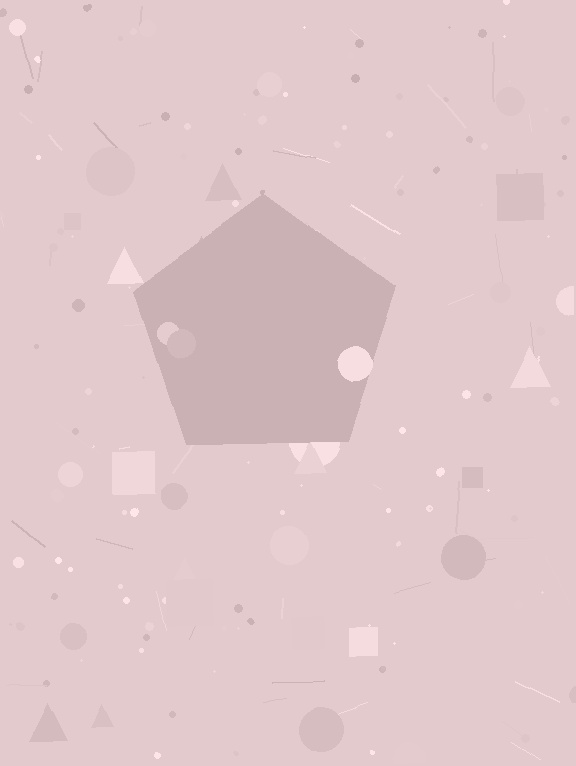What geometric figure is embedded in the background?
A pentagon is embedded in the background.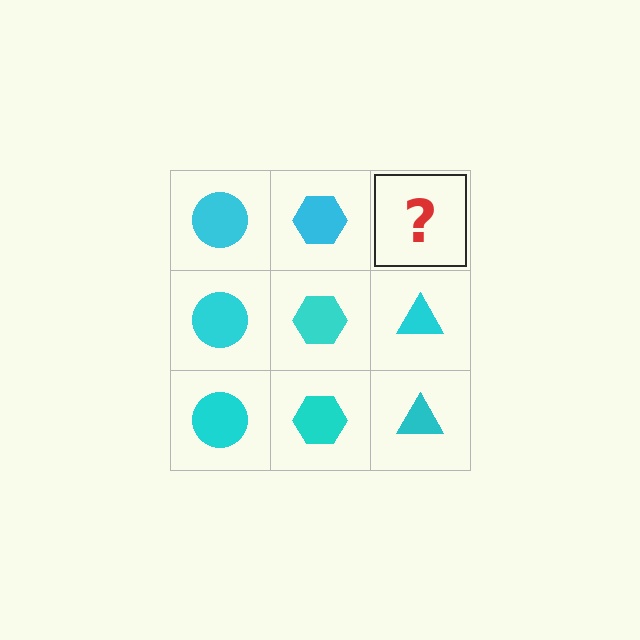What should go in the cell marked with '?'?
The missing cell should contain a cyan triangle.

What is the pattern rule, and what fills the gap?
The rule is that each column has a consistent shape. The gap should be filled with a cyan triangle.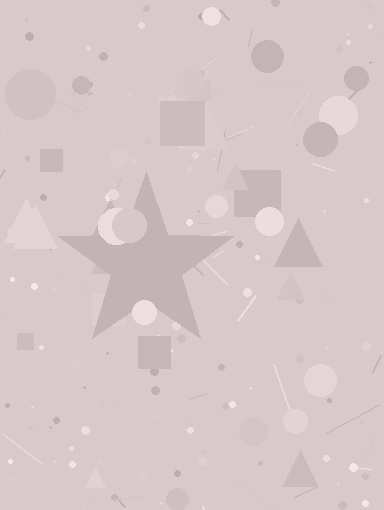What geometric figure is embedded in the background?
A star is embedded in the background.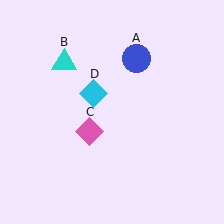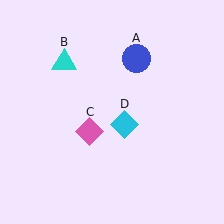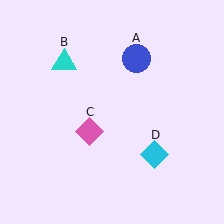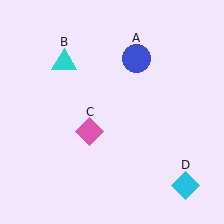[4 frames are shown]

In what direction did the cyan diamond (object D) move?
The cyan diamond (object D) moved down and to the right.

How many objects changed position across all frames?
1 object changed position: cyan diamond (object D).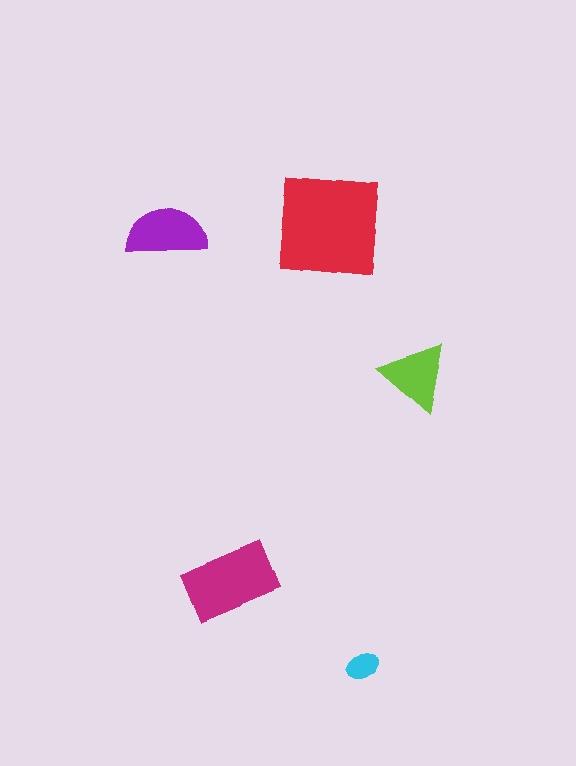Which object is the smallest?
The cyan ellipse.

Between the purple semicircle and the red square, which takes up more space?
The red square.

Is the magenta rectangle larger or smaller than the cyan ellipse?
Larger.